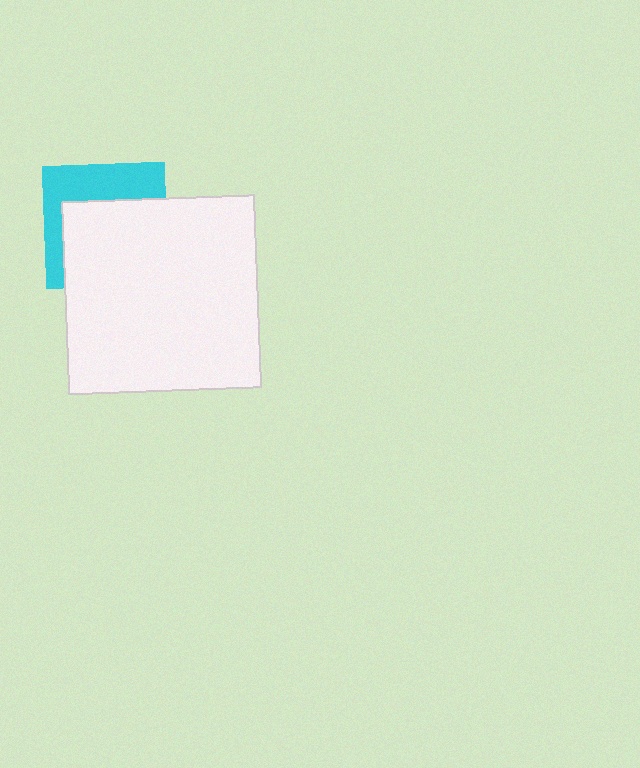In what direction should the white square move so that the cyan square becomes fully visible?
The white square should move down. That is the shortest direction to clear the overlap and leave the cyan square fully visible.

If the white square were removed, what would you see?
You would see the complete cyan square.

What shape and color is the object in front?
The object in front is a white square.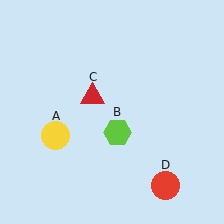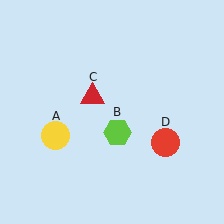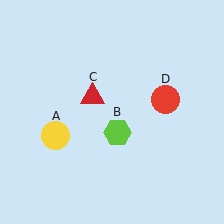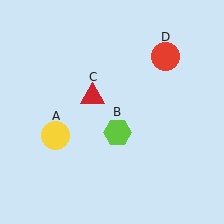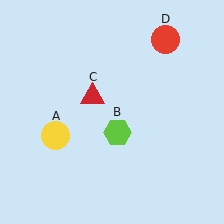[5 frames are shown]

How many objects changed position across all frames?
1 object changed position: red circle (object D).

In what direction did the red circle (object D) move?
The red circle (object D) moved up.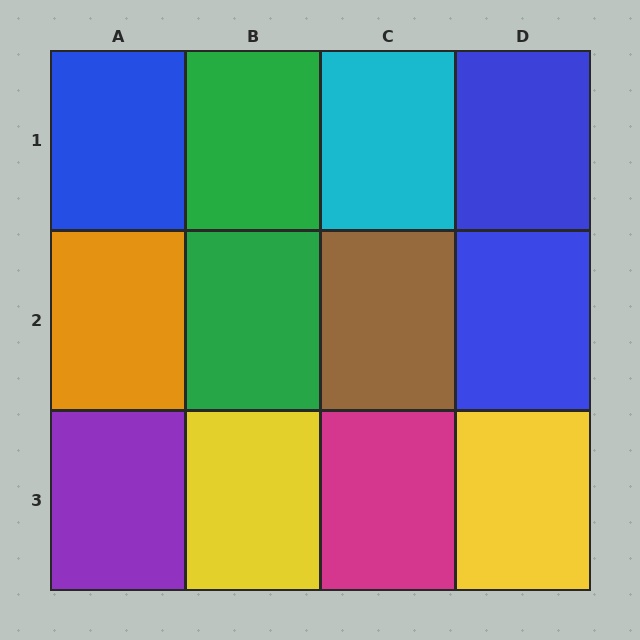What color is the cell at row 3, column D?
Yellow.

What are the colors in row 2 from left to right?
Orange, green, brown, blue.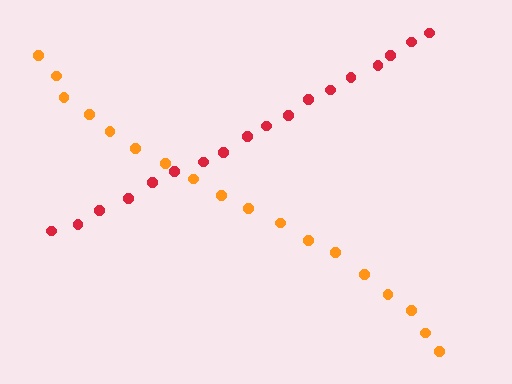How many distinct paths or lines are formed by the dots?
There are 2 distinct paths.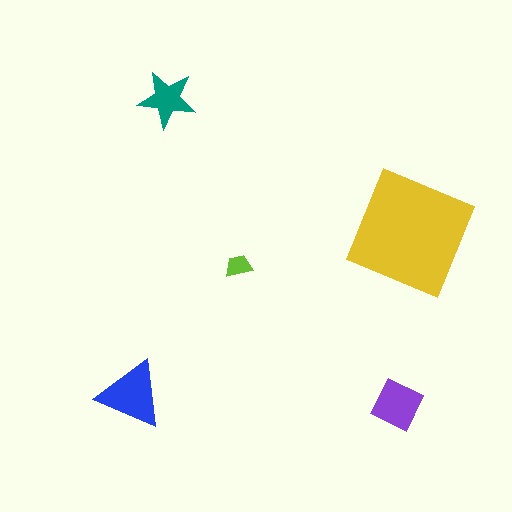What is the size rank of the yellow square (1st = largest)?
1st.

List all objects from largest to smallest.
The yellow square, the blue triangle, the purple diamond, the teal star, the lime trapezoid.